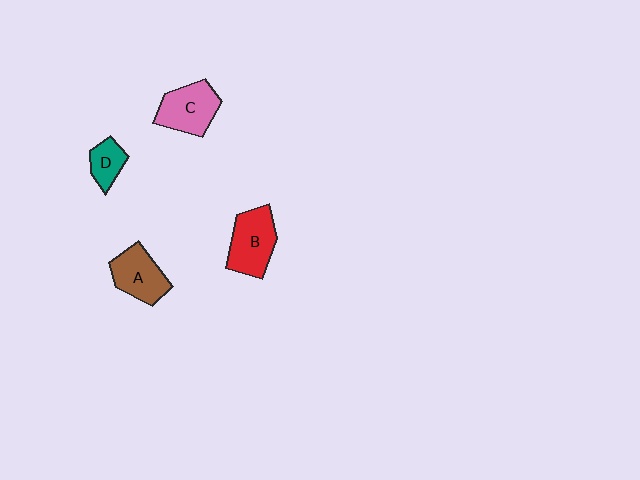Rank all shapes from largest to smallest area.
From largest to smallest: B (red), C (pink), A (brown), D (teal).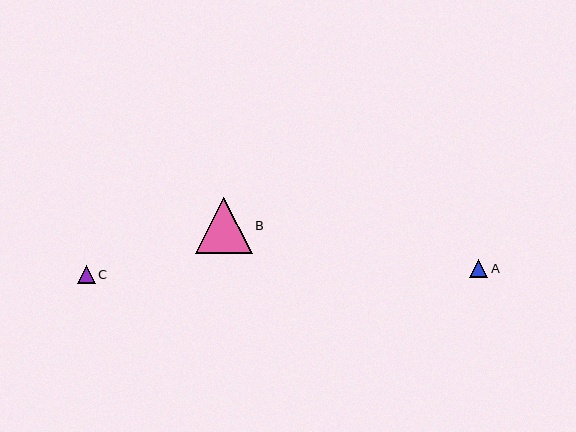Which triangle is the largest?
Triangle B is the largest with a size of approximately 56 pixels.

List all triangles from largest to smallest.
From largest to smallest: B, A, C.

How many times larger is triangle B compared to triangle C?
Triangle B is approximately 3.1 times the size of triangle C.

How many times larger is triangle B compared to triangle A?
Triangle B is approximately 3.1 times the size of triangle A.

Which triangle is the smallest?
Triangle C is the smallest with a size of approximately 18 pixels.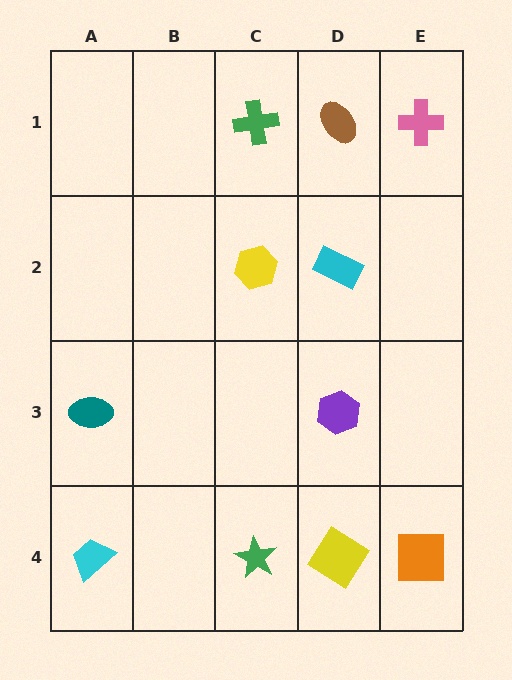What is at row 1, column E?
A pink cross.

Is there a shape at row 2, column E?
No, that cell is empty.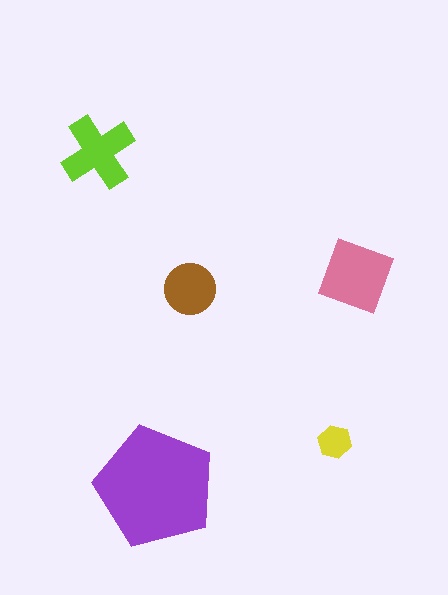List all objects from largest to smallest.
The purple pentagon, the pink square, the lime cross, the brown circle, the yellow hexagon.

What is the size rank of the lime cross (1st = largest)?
3rd.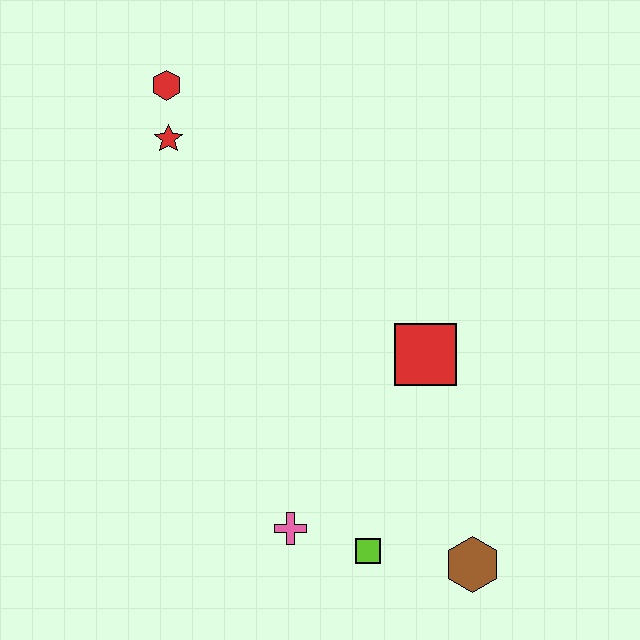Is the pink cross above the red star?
No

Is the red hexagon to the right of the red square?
No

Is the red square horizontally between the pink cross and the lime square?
No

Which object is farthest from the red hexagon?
The brown hexagon is farthest from the red hexagon.